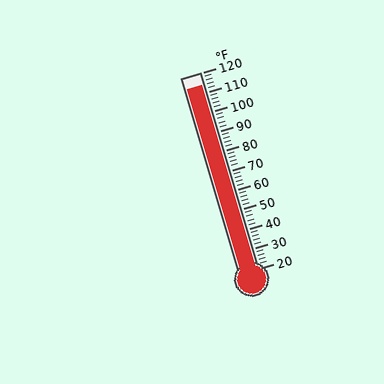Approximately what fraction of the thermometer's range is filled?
The thermometer is filled to approximately 95% of its range.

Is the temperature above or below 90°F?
The temperature is above 90°F.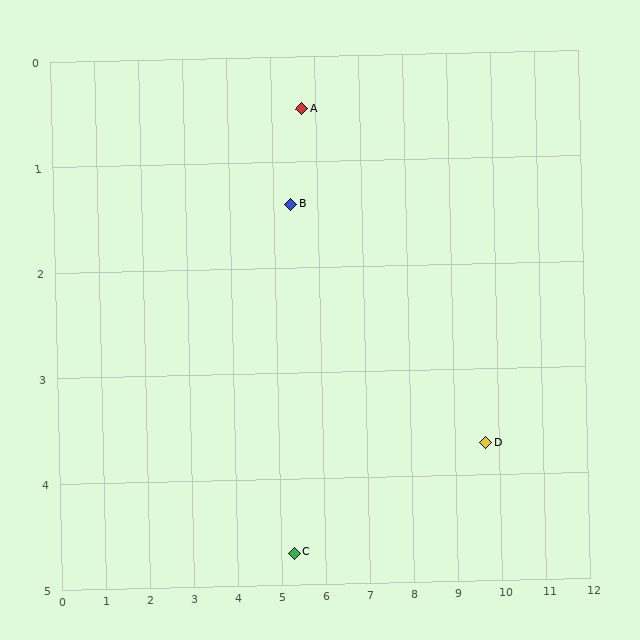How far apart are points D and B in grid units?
Points D and B are about 4.9 grid units apart.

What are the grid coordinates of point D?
Point D is at approximately (9.7, 3.7).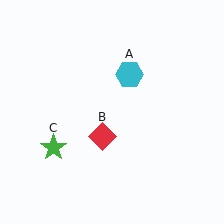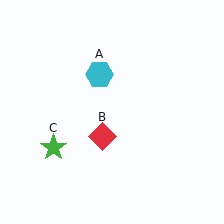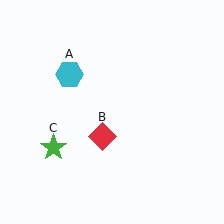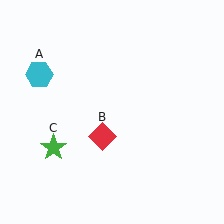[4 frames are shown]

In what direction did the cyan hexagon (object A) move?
The cyan hexagon (object A) moved left.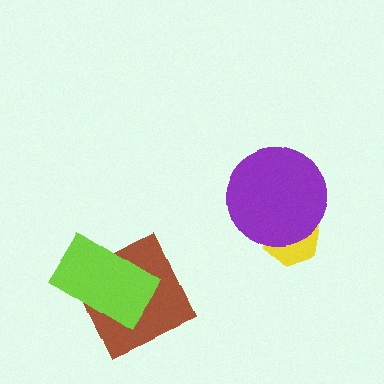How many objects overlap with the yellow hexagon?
1 object overlaps with the yellow hexagon.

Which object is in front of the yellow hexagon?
The purple circle is in front of the yellow hexagon.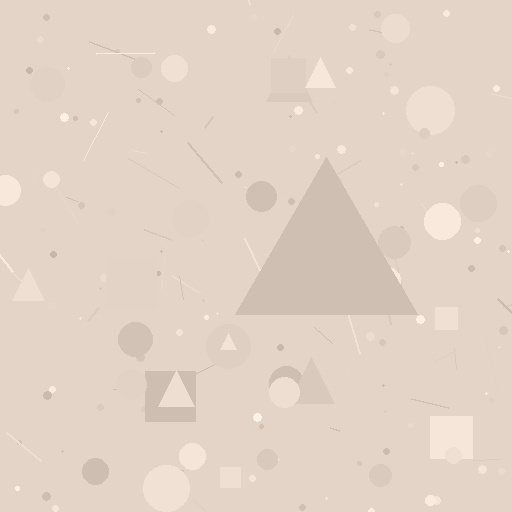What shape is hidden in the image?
A triangle is hidden in the image.